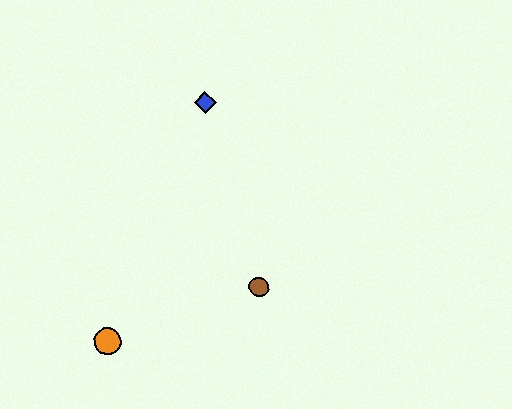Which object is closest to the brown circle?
The orange circle is closest to the brown circle.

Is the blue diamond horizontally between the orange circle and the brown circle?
Yes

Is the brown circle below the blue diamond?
Yes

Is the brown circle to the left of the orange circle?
No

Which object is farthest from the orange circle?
The blue diamond is farthest from the orange circle.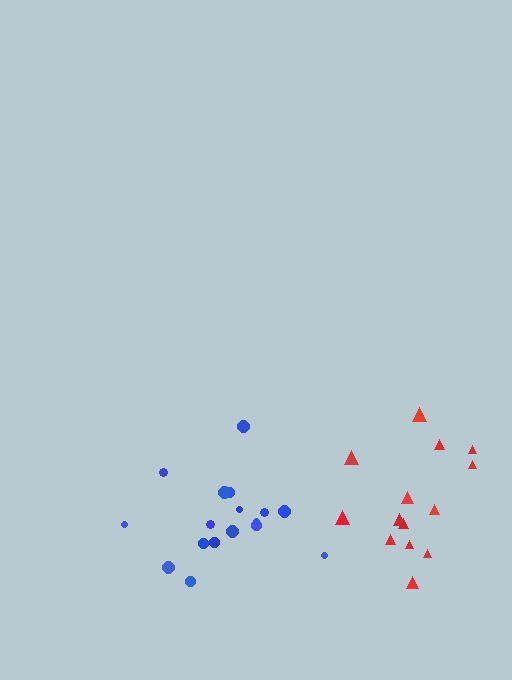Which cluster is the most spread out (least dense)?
Blue.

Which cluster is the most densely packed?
Red.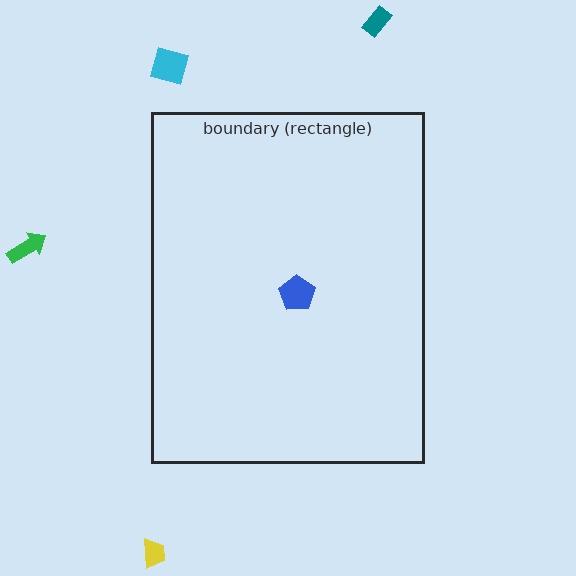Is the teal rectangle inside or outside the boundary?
Outside.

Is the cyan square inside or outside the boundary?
Outside.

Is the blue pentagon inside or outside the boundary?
Inside.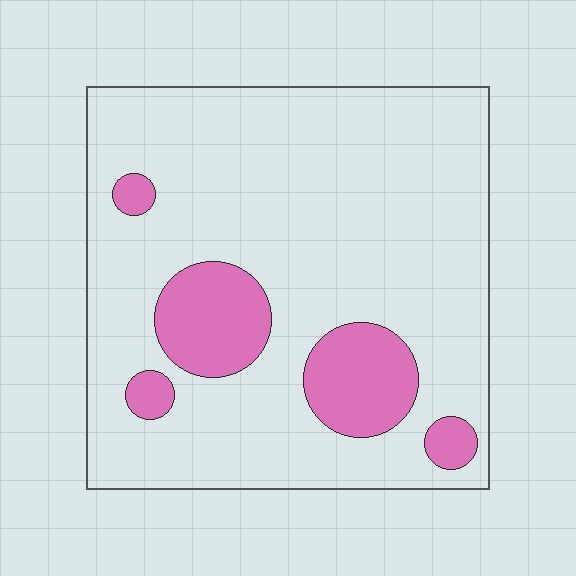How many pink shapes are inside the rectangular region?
5.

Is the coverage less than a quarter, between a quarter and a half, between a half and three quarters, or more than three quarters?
Less than a quarter.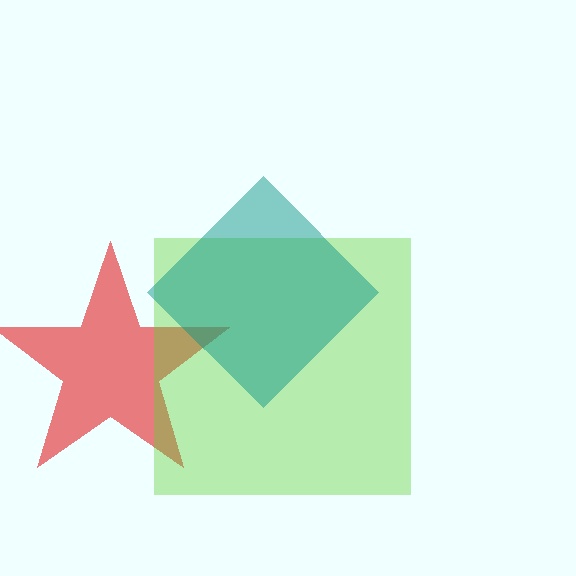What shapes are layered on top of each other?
The layered shapes are: a red star, a lime square, a teal diamond.